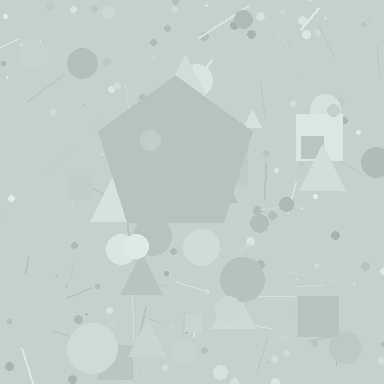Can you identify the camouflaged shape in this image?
The camouflaged shape is a pentagon.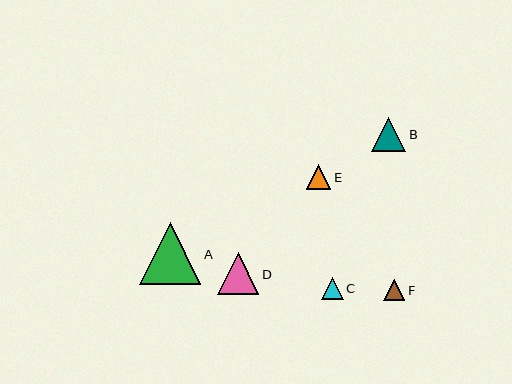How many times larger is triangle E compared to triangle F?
Triangle E is approximately 1.1 times the size of triangle F.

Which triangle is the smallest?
Triangle F is the smallest with a size of approximately 21 pixels.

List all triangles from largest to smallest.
From largest to smallest: A, D, B, E, C, F.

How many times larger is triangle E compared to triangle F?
Triangle E is approximately 1.1 times the size of triangle F.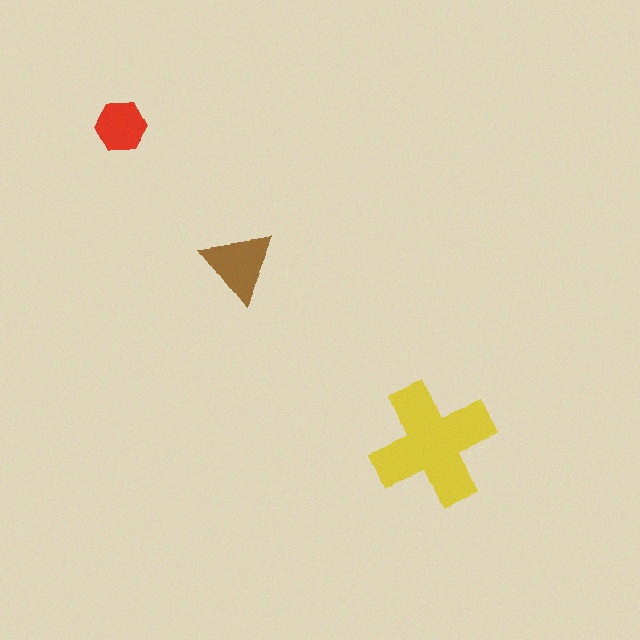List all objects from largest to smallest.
The yellow cross, the brown triangle, the red hexagon.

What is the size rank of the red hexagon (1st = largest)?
3rd.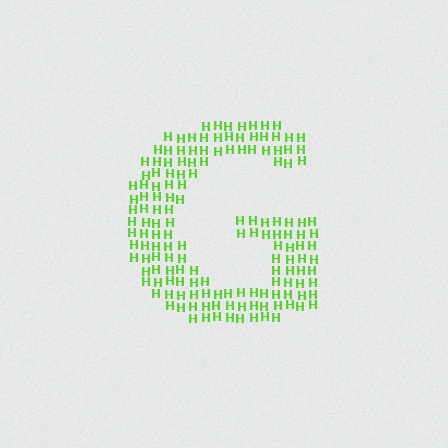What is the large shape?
The large shape is the letter G.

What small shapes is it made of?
It is made of small letter H's.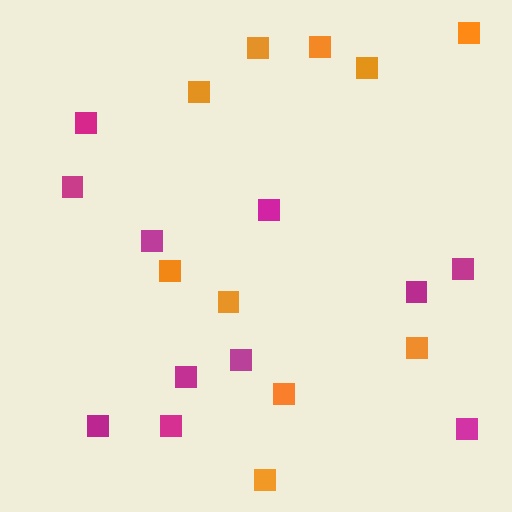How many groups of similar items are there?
There are 2 groups: one group of orange squares (10) and one group of magenta squares (11).